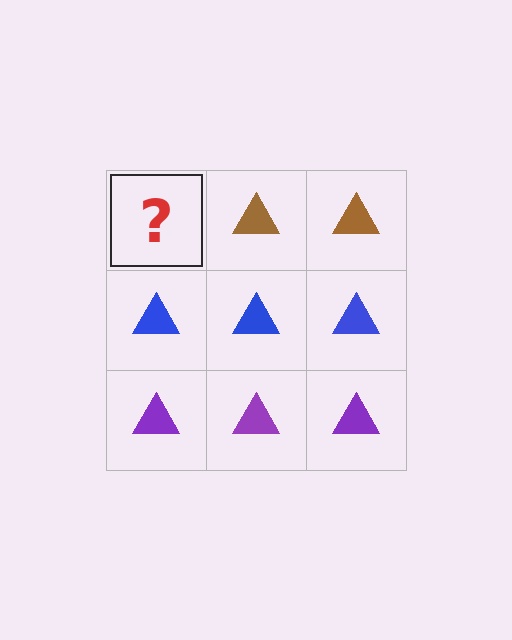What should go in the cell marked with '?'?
The missing cell should contain a brown triangle.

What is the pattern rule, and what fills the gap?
The rule is that each row has a consistent color. The gap should be filled with a brown triangle.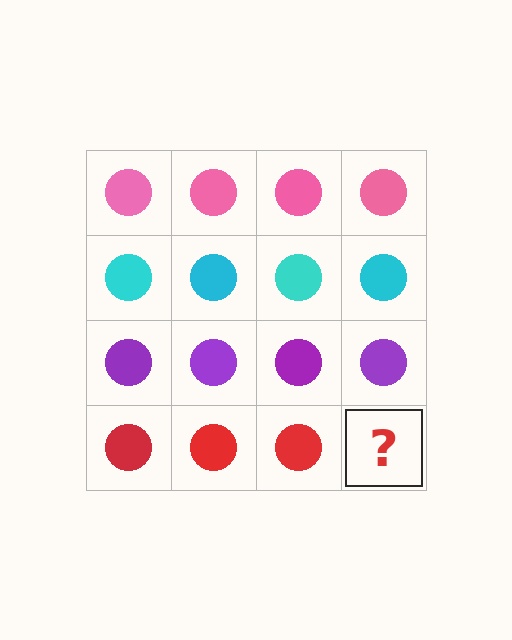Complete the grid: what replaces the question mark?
The question mark should be replaced with a red circle.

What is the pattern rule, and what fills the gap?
The rule is that each row has a consistent color. The gap should be filled with a red circle.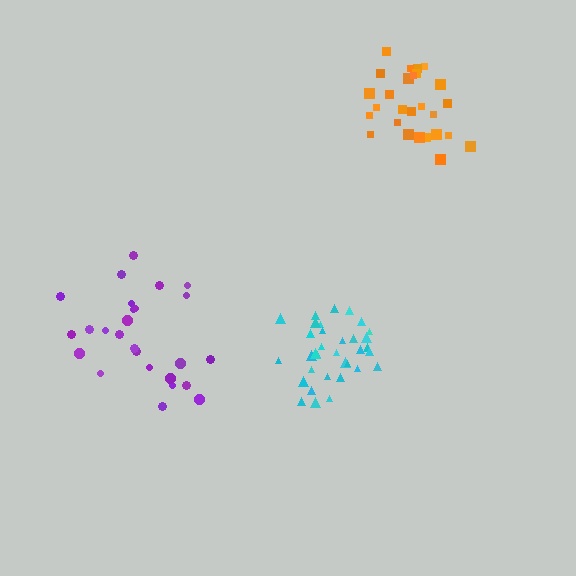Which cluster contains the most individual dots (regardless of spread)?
Cyan (34).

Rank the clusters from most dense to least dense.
cyan, orange, purple.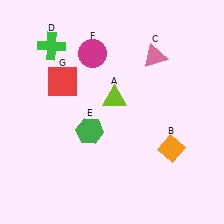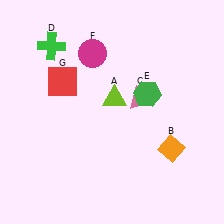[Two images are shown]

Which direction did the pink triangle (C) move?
The pink triangle (C) moved down.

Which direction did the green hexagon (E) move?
The green hexagon (E) moved right.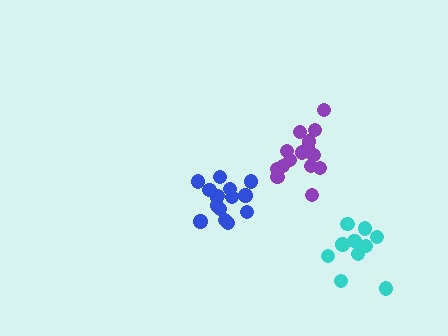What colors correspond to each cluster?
The clusters are colored: purple, cyan, blue.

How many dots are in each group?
Group 1: 15 dots, Group 2: 10 dots, Group 3: 15 dots (40 total).